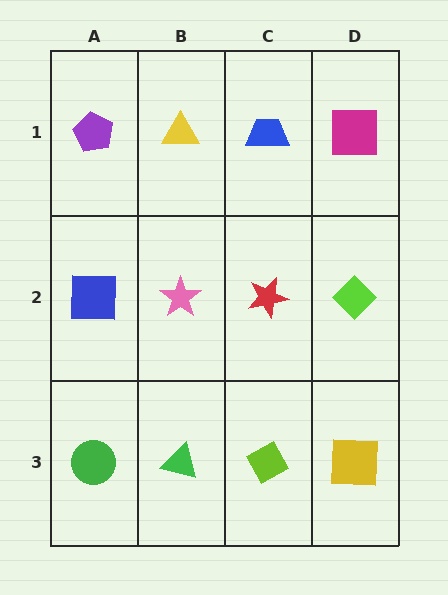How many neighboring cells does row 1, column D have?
2.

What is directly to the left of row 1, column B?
A purple pentagon.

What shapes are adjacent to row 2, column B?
A yellow triangle (row 1, column B), a green triangle (row 3, column B), a blue square (row 2, column A), a red star (row 2, column C).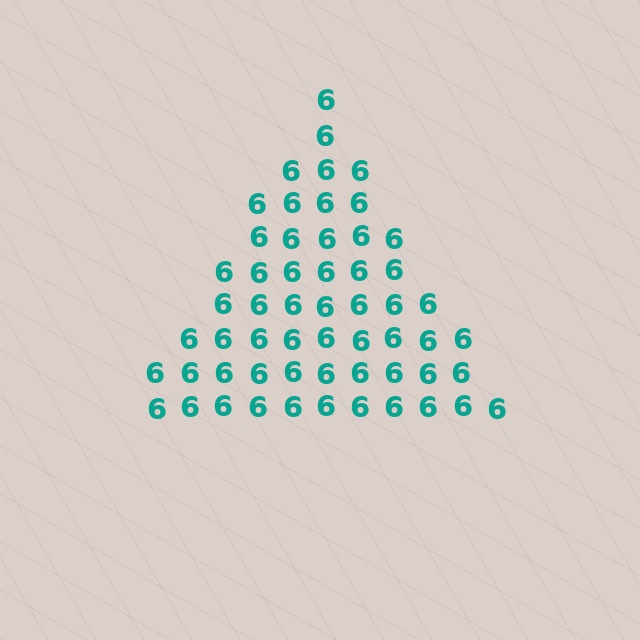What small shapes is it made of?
It is made of small digit 6's.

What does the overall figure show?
The overall figure shows a triangle.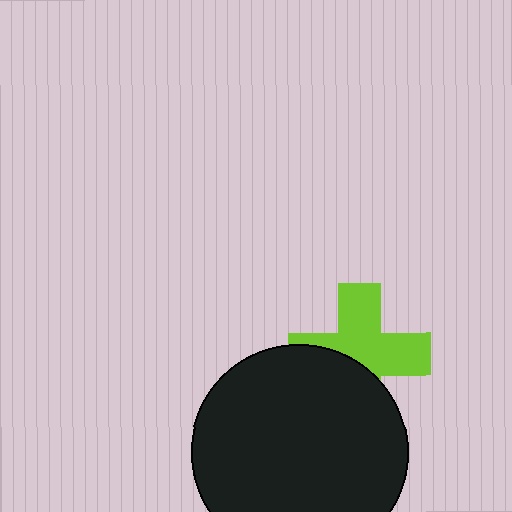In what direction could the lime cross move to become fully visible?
The lime cross could move up. That would shift it out from behind the black circle entirely.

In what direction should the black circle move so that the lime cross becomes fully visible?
The black circle should move down. That is the shortest direction to clear the overlap and leave the lime cross fully visible.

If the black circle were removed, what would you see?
You would see the complete lime cross.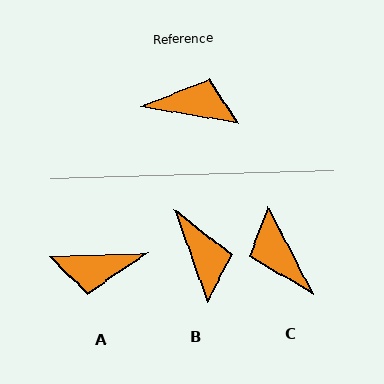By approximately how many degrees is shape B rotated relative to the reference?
Approximately 61 degrees clockwise.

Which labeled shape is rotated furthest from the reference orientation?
A, about 168 degrees away.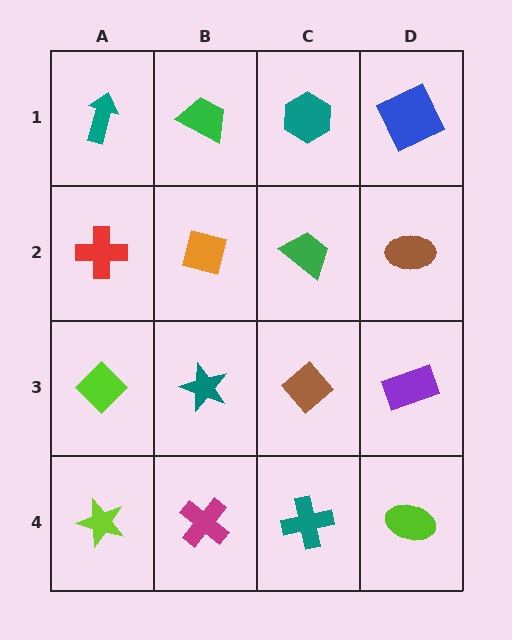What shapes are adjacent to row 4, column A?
A lime diamond (row 3, column A), a magenta cross (row 4, column B).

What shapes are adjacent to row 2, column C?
A teal hexagon (row 1, column C), a brown diamond (row 3, column C), an orange diamond (row 2, column B), a brown ellipse (row 2, column D).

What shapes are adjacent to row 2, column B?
A green trapezoid (row 1, column B), a teal star (row 3, column B), a red cross (row 2, column A), a green trapezoid (row 2, column C).